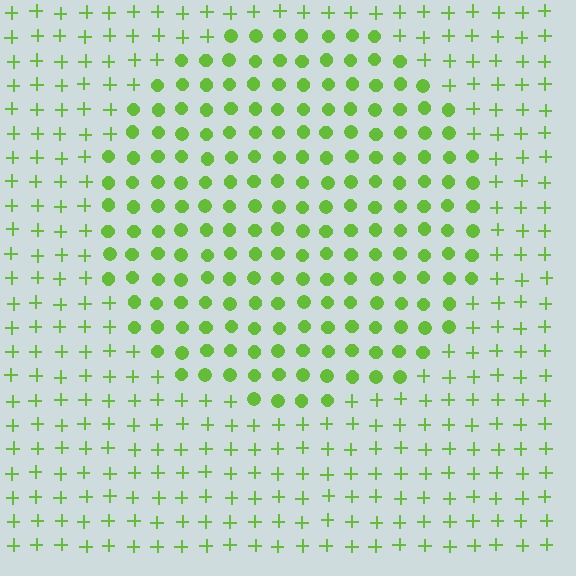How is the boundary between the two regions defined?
The boundary is defined by a change in element shape: circles inside vs. plus signs outside. All elements share the same color and spacing.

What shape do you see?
I see a circle.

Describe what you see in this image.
The image is filled with small lime elements arranged in a uniform grid. A circle-shaped region contains circles, while the surrounding area contains plus signs. The boundary is defined purely by the change in element shape.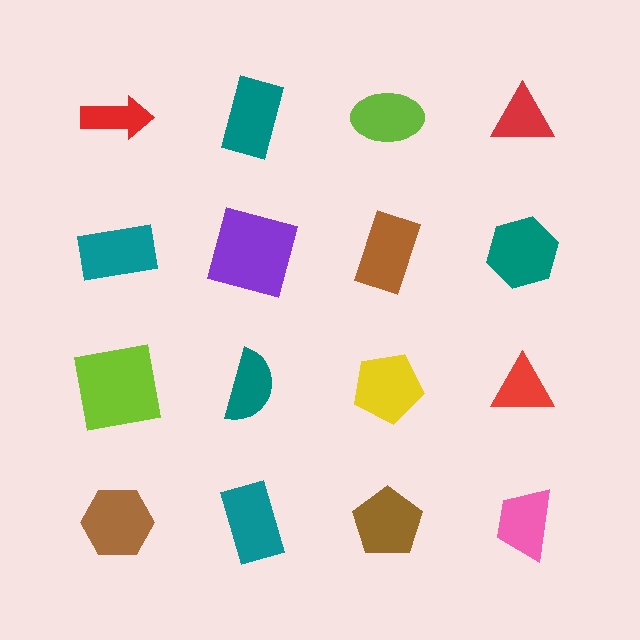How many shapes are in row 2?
4 shapes.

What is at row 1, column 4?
A red triangle.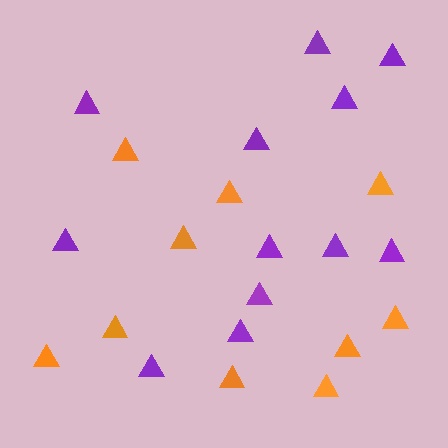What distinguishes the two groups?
There are 2 groups: one group of purple triangles (12) and one group of orange triangles (10).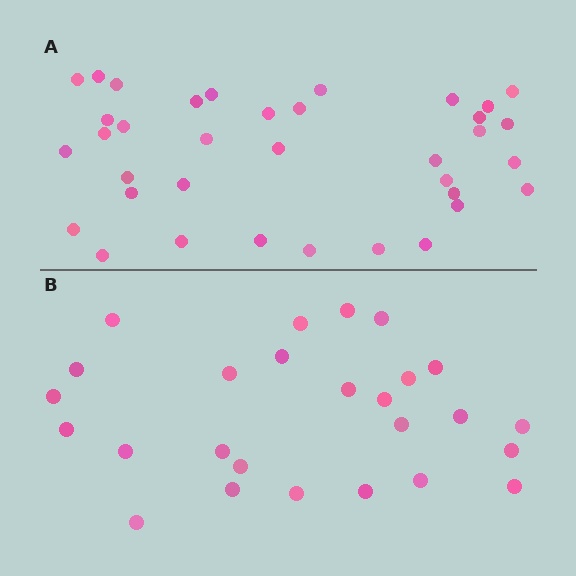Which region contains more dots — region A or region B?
Region A (the top region) has more dots.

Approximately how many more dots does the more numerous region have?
Region A has roughly 10 or so more dots than region B.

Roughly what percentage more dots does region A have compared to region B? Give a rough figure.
About 40% more.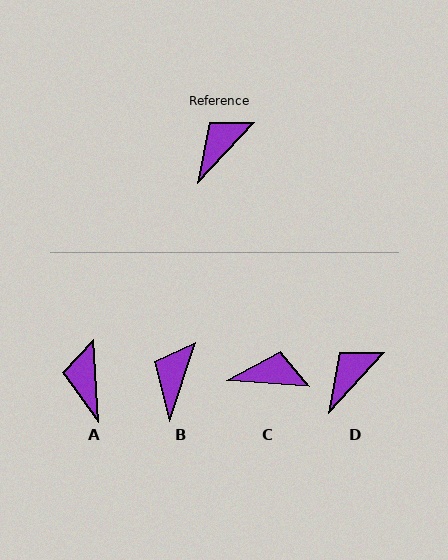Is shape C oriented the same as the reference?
No, it is off by about 51 degrees.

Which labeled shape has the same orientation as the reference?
D.